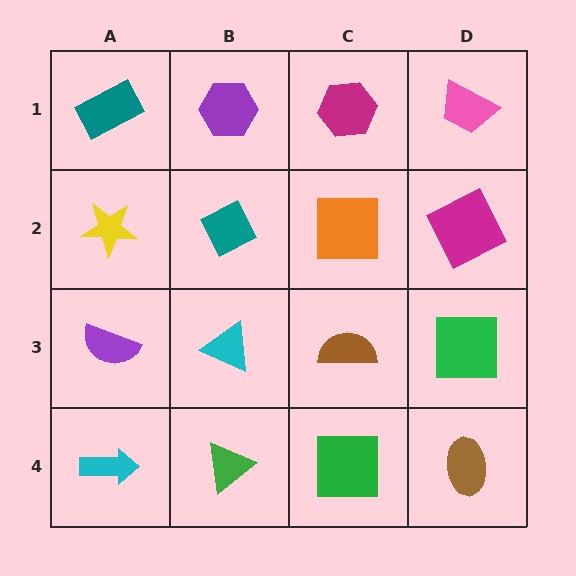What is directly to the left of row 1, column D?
A magenta hexagon.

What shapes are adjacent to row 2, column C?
A magenta hexagon (row 1, column C), a brown semicircle (row 3, column C), a teal diamond (row 2, column B), a magenta square (row 2, column D).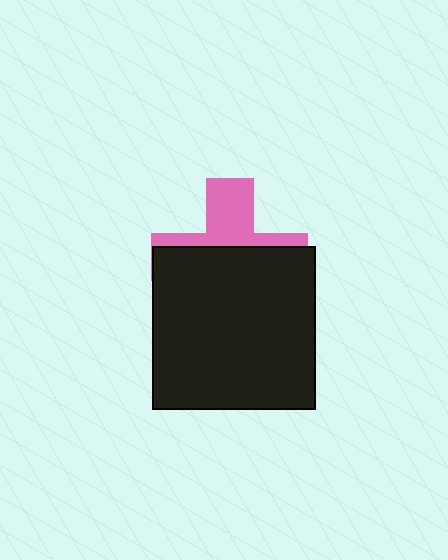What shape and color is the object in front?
The object in front is a black square.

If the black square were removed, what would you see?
You would see the complete pink cross.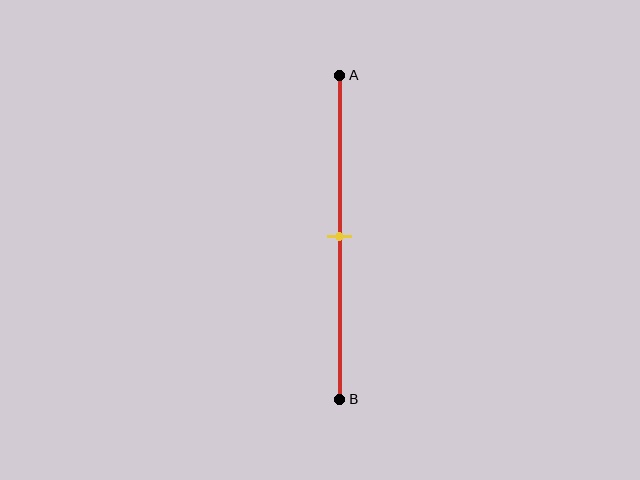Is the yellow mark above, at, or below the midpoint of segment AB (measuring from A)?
The yellow mark is approximately at the midpoint of segment AB.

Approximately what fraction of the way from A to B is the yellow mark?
The yellow mark is approximately 50% of the way from A to B.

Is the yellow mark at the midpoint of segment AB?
Yes, the mark is approximately at the midpoint.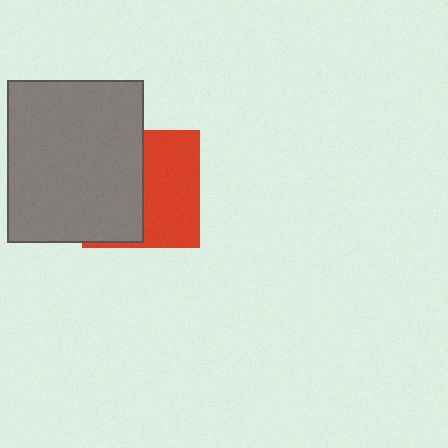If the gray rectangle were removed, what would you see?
You would see the complete red square.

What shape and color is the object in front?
The object in front is a gray rectangle.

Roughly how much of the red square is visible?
About half of it is visible (roughly 49%).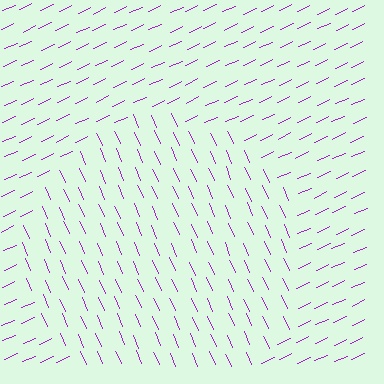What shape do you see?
I see a circle.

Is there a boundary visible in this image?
Yes, there is a texture boundary formed by a change in line orientation.